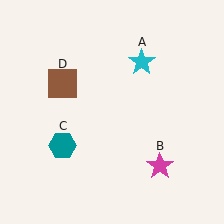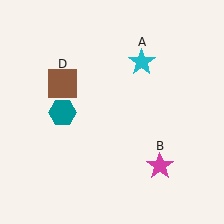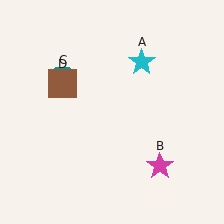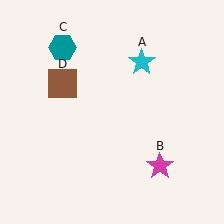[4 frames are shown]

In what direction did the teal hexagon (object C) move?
The teal hexagon (object C) moved up.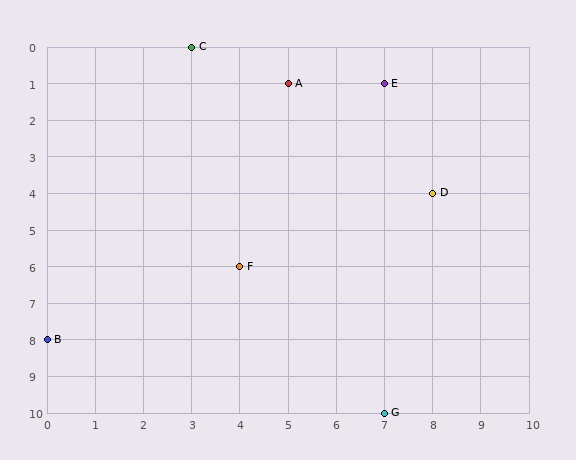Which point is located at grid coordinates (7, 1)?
Point E is at (7, 1).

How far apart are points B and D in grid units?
Points B and D are 8 columns and 4 rows apart (about 8.9 grid units diagonally).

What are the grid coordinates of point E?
Point E is at grid coordinates (7, 1).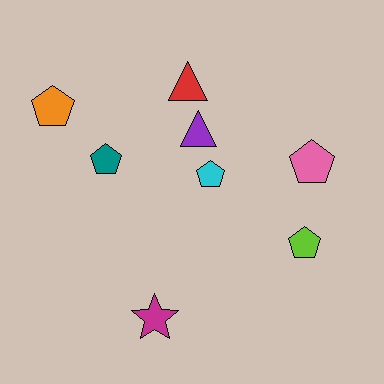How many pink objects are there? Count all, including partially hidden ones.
There is 1 pink object.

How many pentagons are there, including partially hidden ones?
There are 5 pentagons.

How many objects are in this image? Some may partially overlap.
There are 8 objects.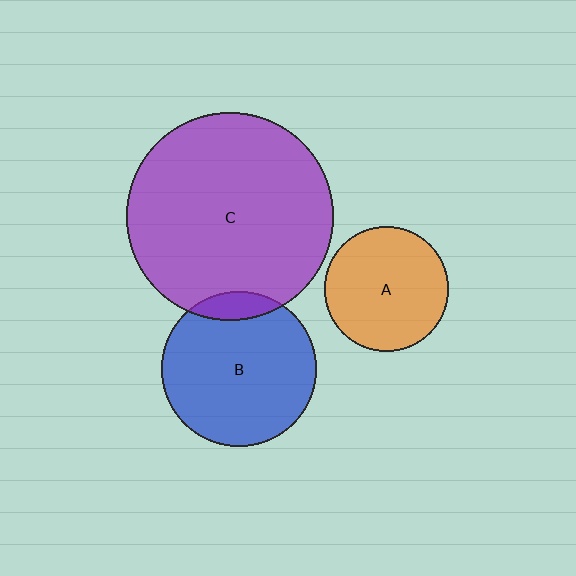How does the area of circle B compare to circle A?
Approximately 1.5 times.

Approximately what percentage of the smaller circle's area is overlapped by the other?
Approximately 10%.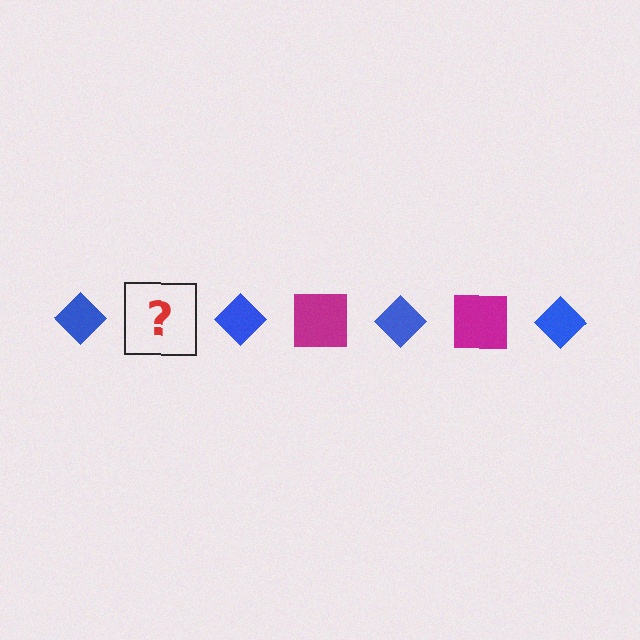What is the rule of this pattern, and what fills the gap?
The rule is that the pattern alternates between blue diamond and magenta square. The gap should be filled with a magenta square.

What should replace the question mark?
The question mark should be replaced with a magenta square.